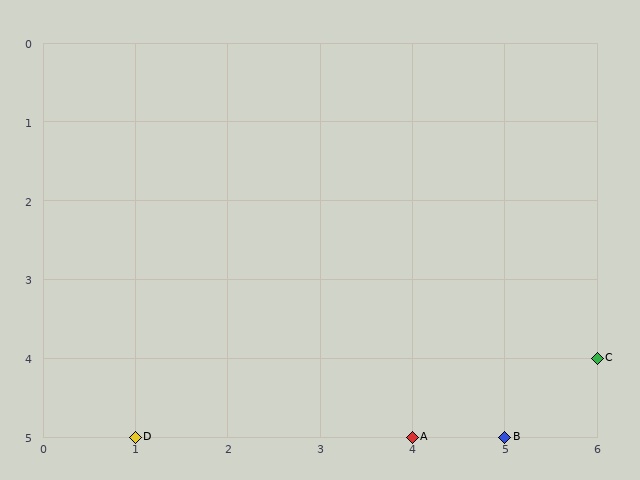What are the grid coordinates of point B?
Point B is at grid coordinates (5, 5).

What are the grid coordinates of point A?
Point A is at grid coordinates (4, 5).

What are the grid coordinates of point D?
Point D is at grid coordinates (1, 5).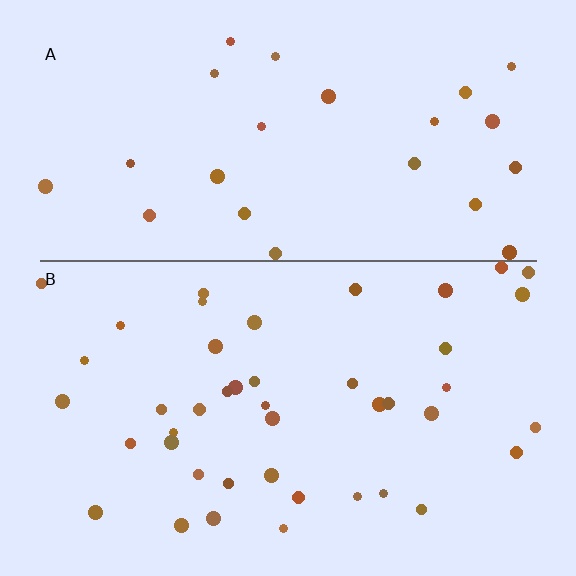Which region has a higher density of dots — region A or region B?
B (the bottom).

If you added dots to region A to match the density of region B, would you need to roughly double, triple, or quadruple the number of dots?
Approximately double.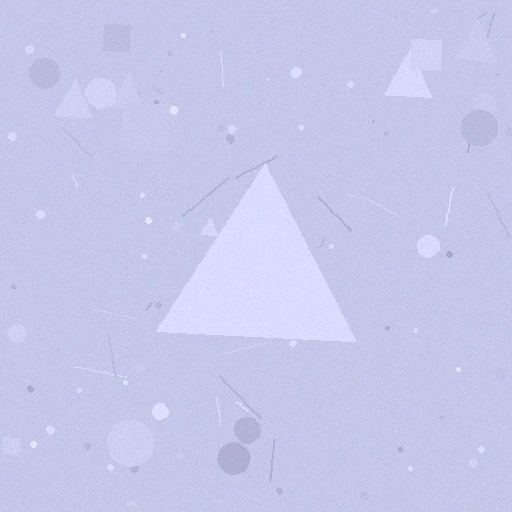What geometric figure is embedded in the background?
A triangle is embedded in the background.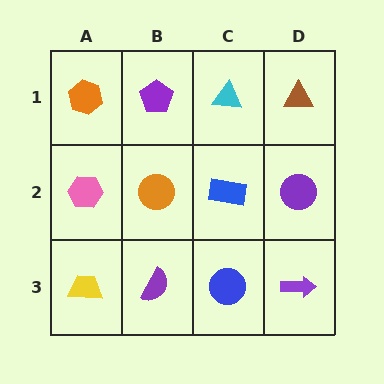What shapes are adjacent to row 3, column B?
An orange circle (row 2, column B), a yellow trapezoid (row 3, column A), a blue circle (row 3, column C).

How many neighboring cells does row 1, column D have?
2.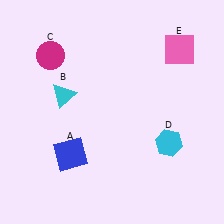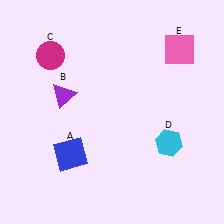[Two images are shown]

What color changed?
The triangle (B) changed from cyan in Image 1 to purple in Image 2.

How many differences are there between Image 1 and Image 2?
There is 1 difference between the two images.